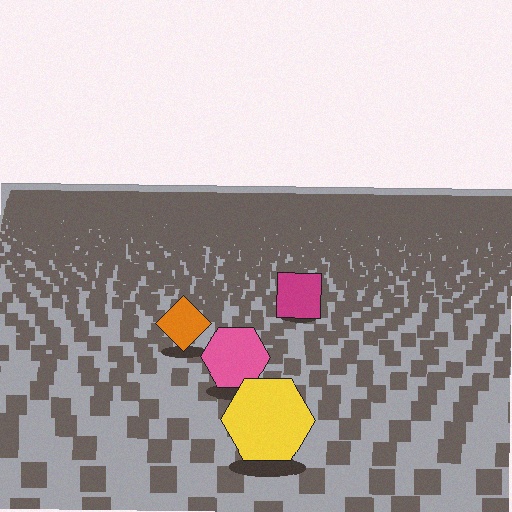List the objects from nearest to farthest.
From nearest to farthest: the yellow hexagon, the pink hexagon, the orange diamond, the magenta square.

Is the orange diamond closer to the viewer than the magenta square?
Yes. The orange diamond is closer — you can tell from the texture gradient: the ground texture is coarser near it.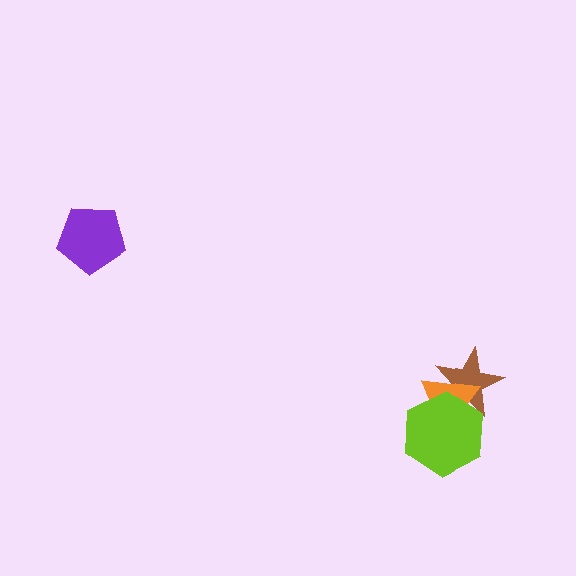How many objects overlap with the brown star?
2 objects overlap with the brown star.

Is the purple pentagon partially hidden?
No, no other shape covers it.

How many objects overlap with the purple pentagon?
0 objects overlap with the purple pentagon.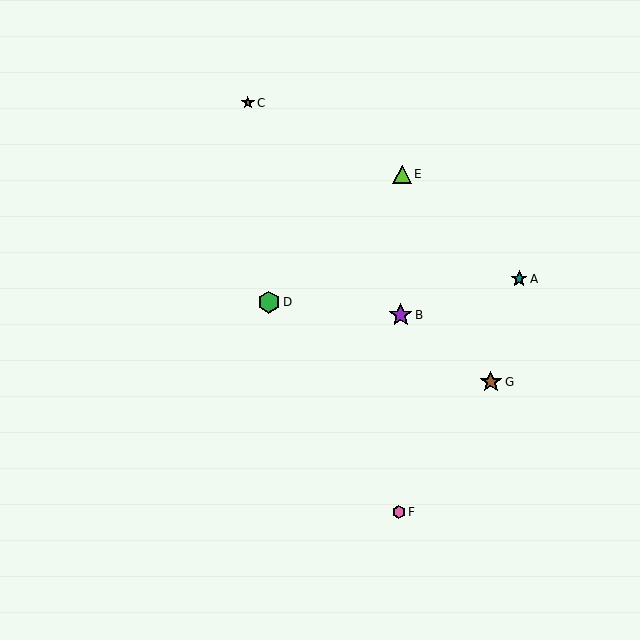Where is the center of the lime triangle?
The center of the lime triangle is at (402, 174).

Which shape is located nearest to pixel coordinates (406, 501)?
The pink hexagon (labeled F) at (399, 512) is nearest to that location.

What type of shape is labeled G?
Shape G is a brown star.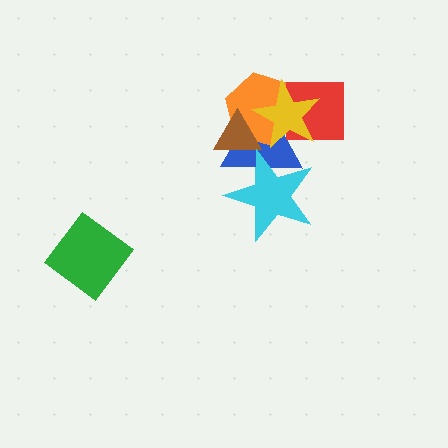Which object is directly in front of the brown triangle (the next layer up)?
The cyan star is directly in front of the brown triangle.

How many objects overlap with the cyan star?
2 objects overlap with the cyan star.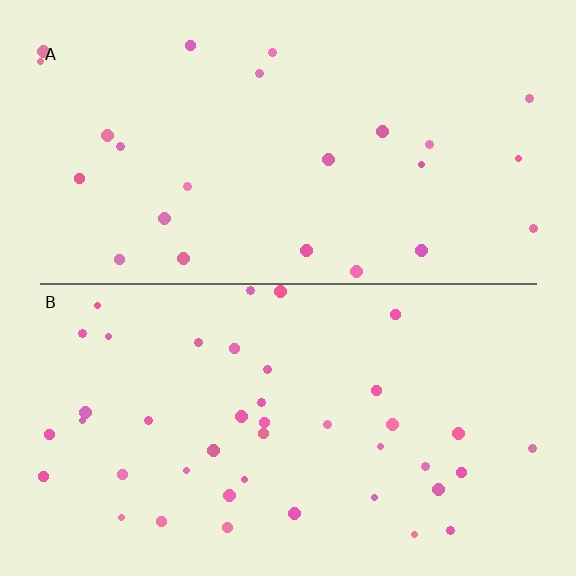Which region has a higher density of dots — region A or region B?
B (the bottom).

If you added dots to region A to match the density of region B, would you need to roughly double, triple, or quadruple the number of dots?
Approximately double.